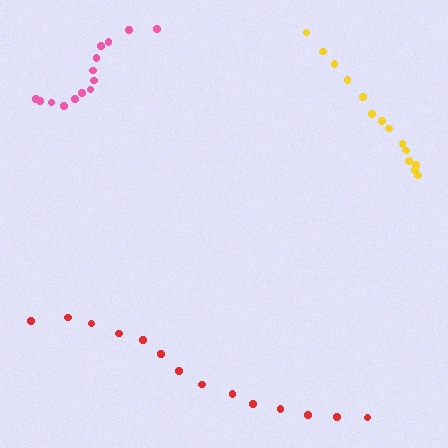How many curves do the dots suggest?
There are 3 distinct paths.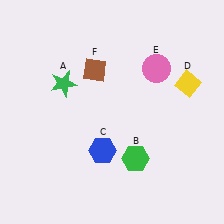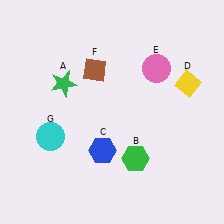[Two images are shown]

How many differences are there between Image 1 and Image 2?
There is 1 difference between the two images.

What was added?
A cyan circle (G) was added in Image 2.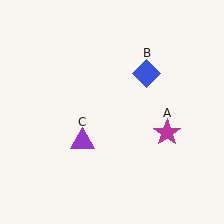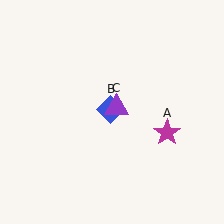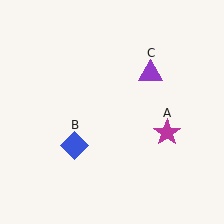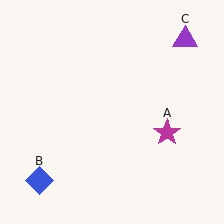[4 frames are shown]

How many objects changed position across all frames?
2 objects changed position: blue diamond (object B), purple triangle (object C).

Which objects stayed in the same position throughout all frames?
Magenta star (object A) remained stationary.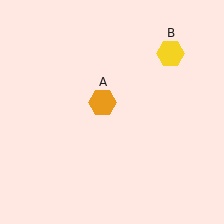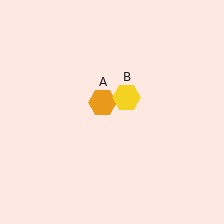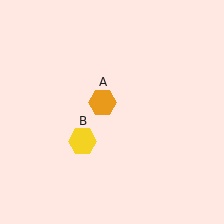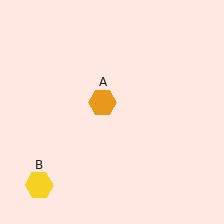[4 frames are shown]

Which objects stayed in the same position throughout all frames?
Orange hexagon (object A) remained stationary.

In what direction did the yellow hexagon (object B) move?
The yellow hexagon (object B) moved down and to the left.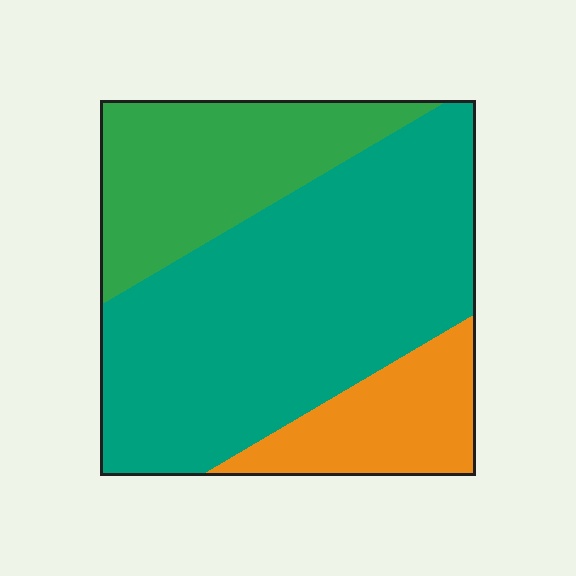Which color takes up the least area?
Orange, at roughly 15%.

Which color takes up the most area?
Teal, at roughly 60%.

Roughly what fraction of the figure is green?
Green takes up about one quarter (1/4) of the figure.